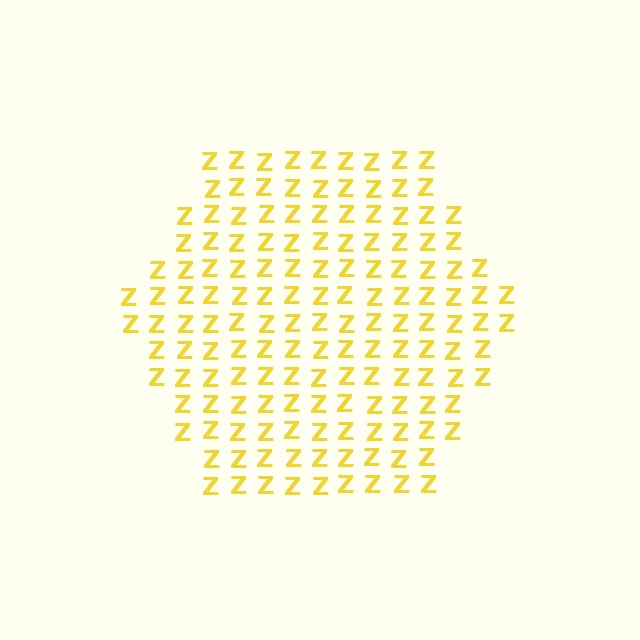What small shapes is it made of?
It is made of small letter Z's.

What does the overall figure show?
The overall figure shows a hexagon.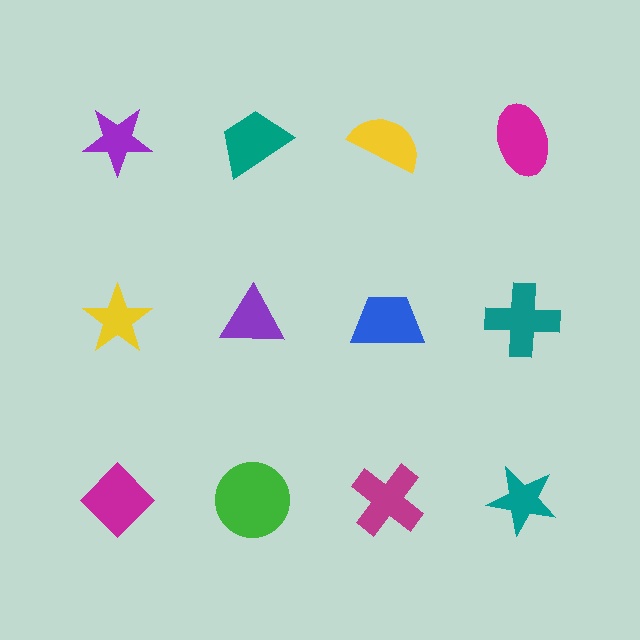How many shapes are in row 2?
4 shapes.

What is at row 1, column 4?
A magenta ellipse.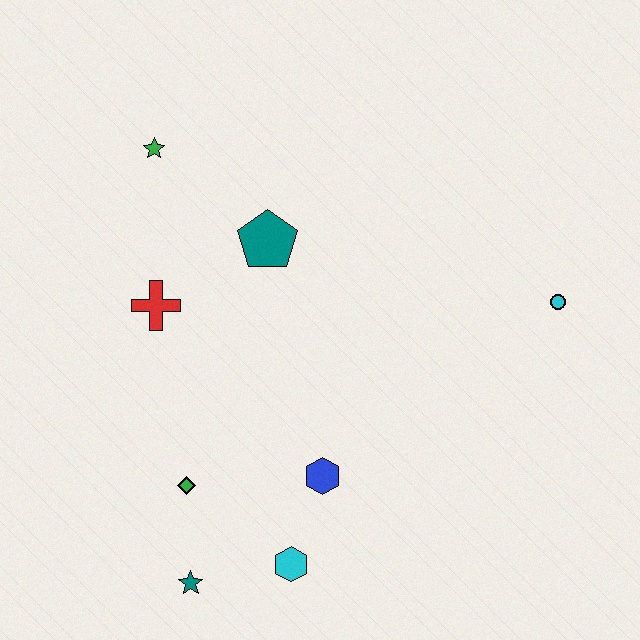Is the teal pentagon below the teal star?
No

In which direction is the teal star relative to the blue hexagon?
The teal star is to the left of the blue hexagon.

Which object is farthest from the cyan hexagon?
The green star is farthest from the cyan hexagon.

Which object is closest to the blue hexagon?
The cyan hexagon is closest to the blue hexagon.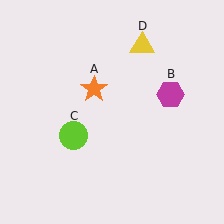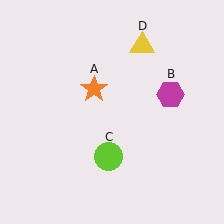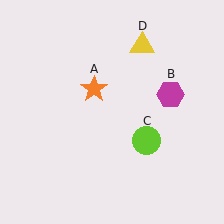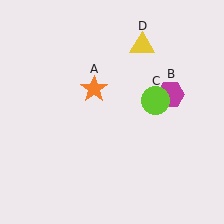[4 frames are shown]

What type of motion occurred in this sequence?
The lime circle (object C) rotated counterclockwise around the center of the scene.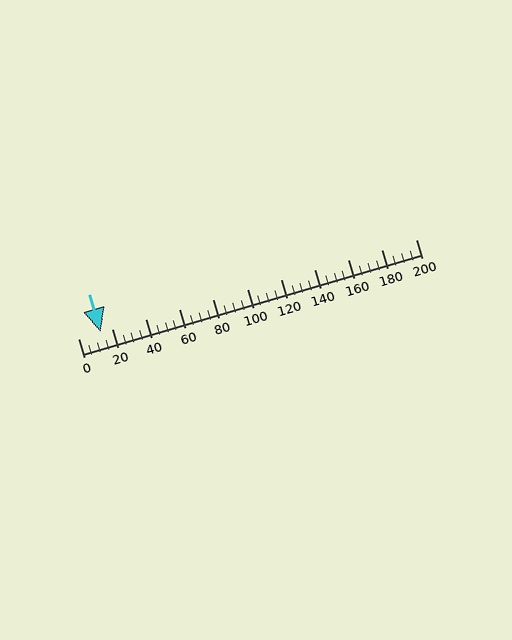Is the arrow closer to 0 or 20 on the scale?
The arrow is closer to 20.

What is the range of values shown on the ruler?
The ruler shows values from 0 to 200.